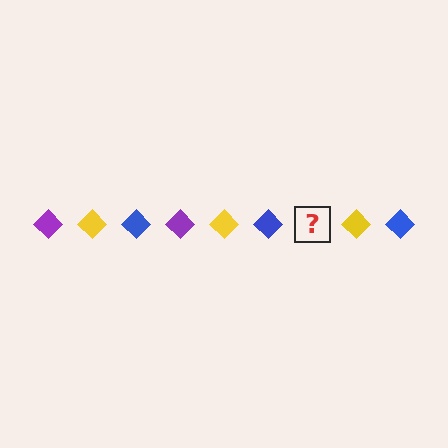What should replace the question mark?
The question mark should be replaced with a purple diamond.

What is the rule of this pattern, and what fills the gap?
The rule is that the pattern cycles through purple, yellow, blue diamonds. The gap should be filled with a purple diamond.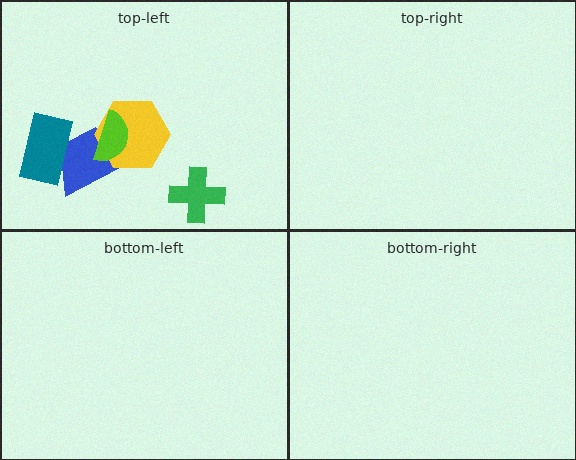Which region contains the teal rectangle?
The top-left region.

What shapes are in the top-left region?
The blue trapezoid, the teal rectangle, the yellow hexagon, the green cross, the lime semicircle.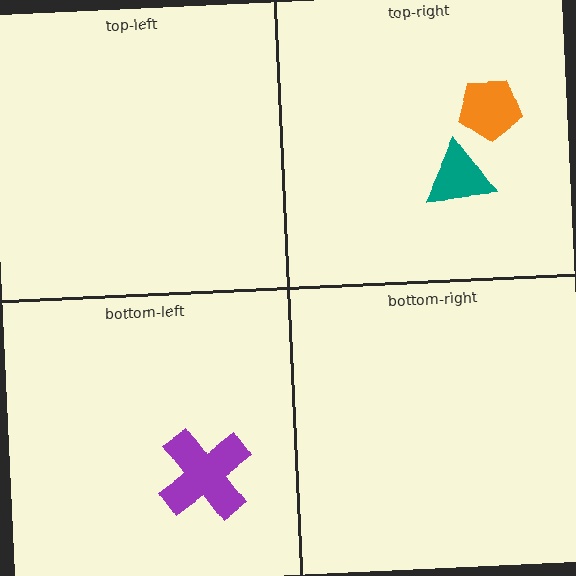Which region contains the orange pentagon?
The top-right region.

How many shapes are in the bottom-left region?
1.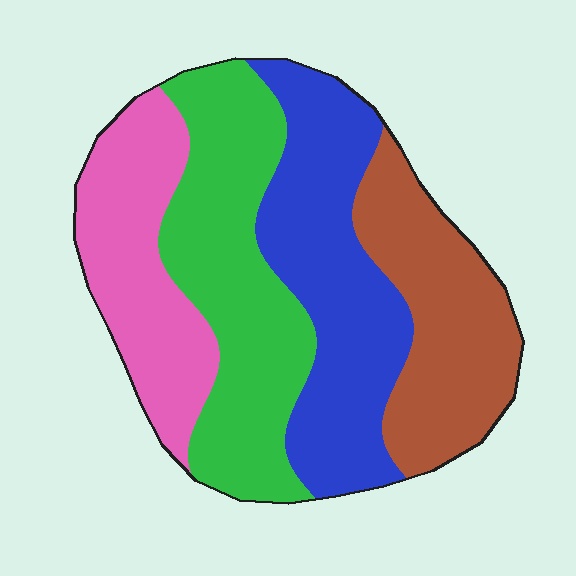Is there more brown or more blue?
Blue.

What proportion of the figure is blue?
Blue takes up between a sixth and a third of the figure.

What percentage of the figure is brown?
Brown takes up about one fifth (1/5) of the figure.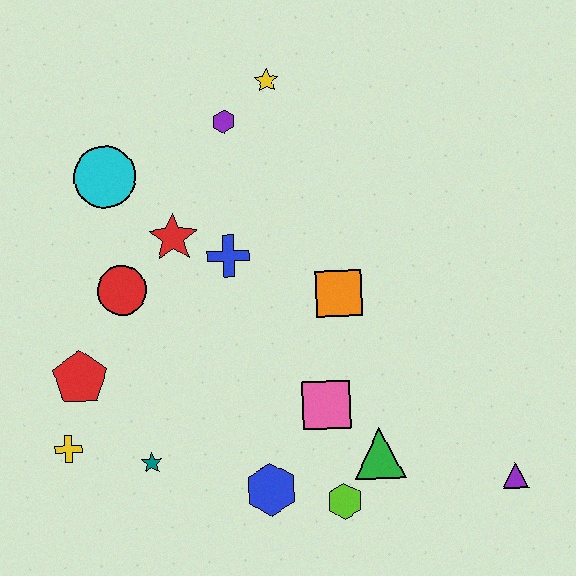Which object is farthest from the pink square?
The yellow star is farthest from the pink square.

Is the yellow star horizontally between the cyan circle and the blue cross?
No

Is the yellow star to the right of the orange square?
No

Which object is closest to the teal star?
The yellow cross is closest to the teal star.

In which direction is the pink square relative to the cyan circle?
The pink square is below the cyan circle.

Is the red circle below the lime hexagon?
No